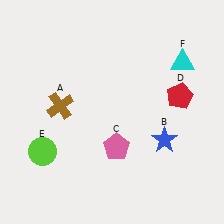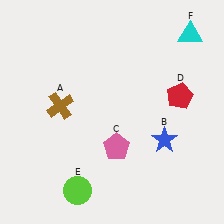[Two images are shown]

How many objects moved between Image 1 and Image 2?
2 objects moved between the two images.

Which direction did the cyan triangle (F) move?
The cyan triangle (F) moved up.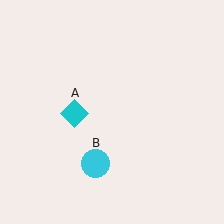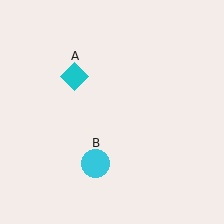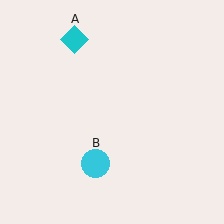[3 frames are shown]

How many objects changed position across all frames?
1 object changed position: cyan diamond (object A).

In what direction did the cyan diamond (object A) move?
The cyan diamond (object A) moved up.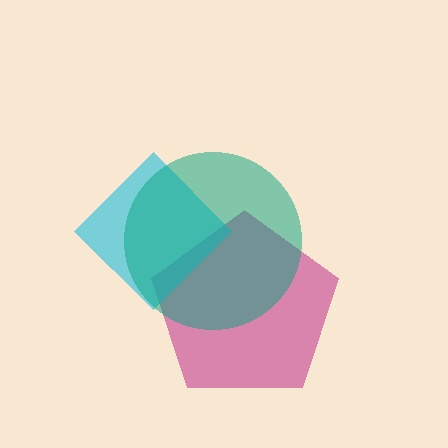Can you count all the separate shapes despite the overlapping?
Yes, there are 3 separate shapes.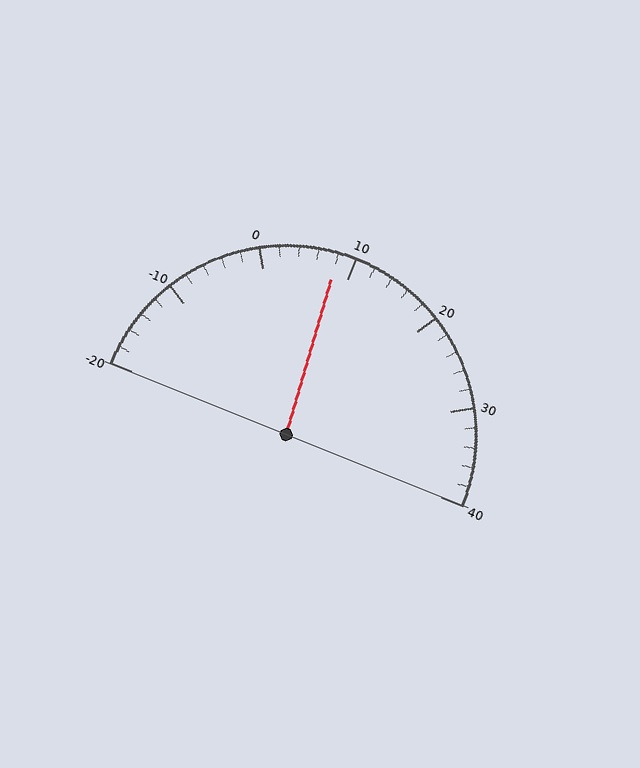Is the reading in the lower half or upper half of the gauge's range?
The reading is in the lower half of the range (-20 to 40).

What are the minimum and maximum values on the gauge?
The gauge ranges from -20 to 40.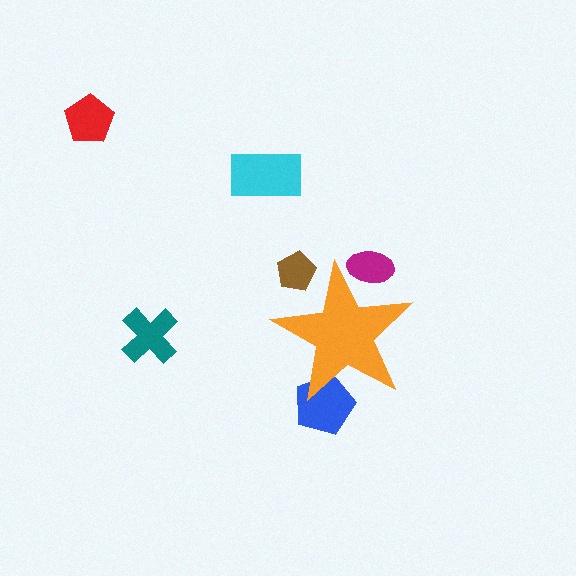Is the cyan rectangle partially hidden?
No, the cyan rectangle is fully visible.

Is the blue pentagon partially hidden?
Yes, the blue pentagon is partially hidden behind the orange star.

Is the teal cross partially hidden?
No, the teal cross is fully visible.